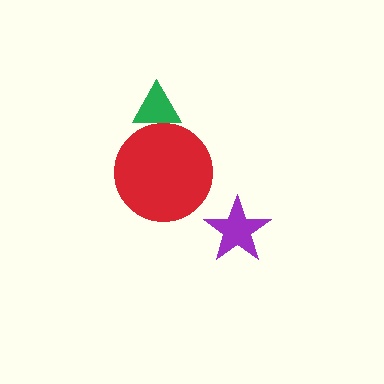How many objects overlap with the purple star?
0 objects overlap with the purple star.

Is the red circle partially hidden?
Yes, it is partially covered by another shape.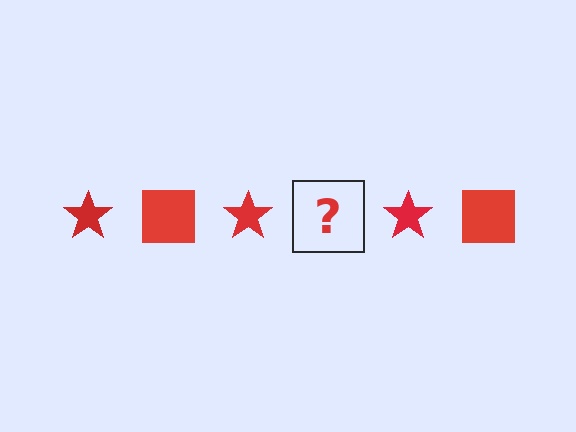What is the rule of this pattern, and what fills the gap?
The rule is that the pattern cycles through star, square shapes in red. The gap should be filled with a red square.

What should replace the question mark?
The question mark should be replaced with a red square.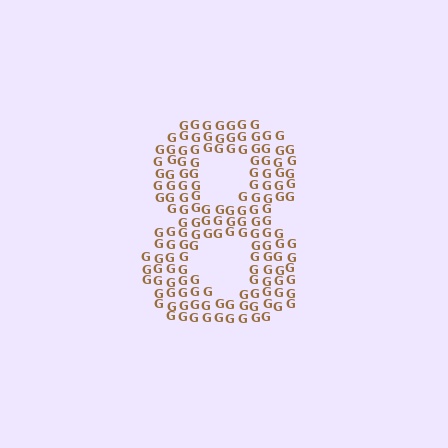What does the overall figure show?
The overall figure shows the digit 8.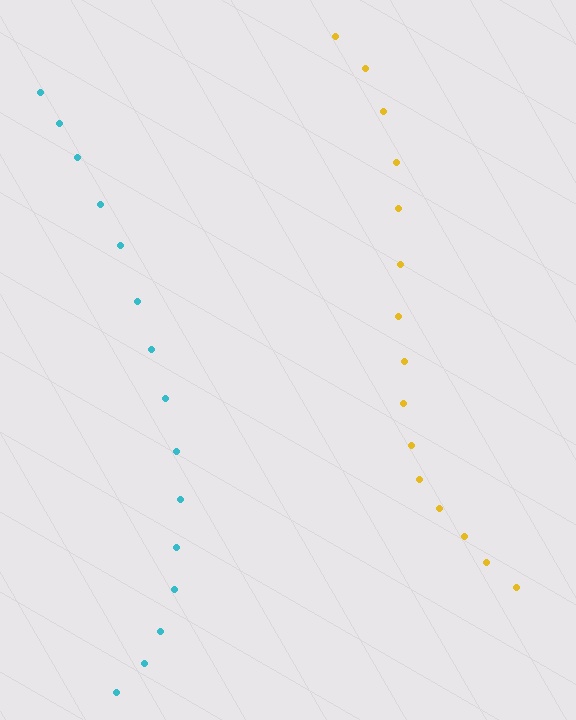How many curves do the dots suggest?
There are 2 distinct paths.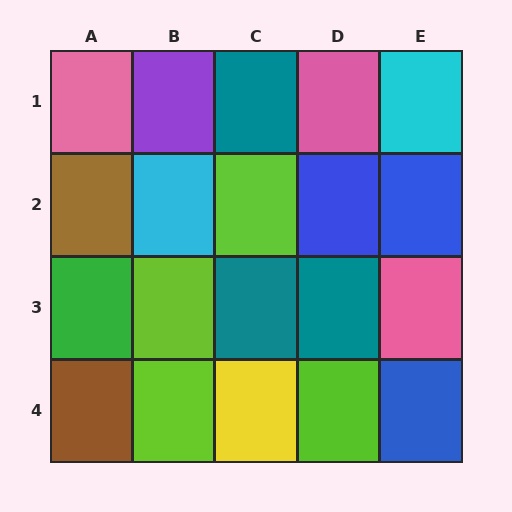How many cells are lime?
4 cells are lime.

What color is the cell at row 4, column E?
Blue.